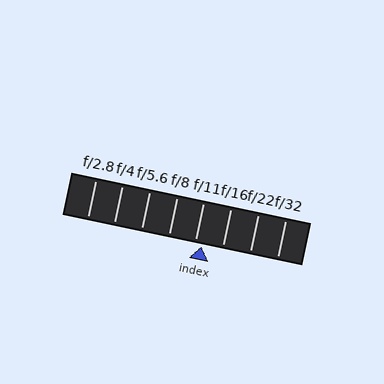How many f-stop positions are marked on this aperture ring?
There are 8 f-stop positions marked.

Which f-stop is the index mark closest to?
The index mark is closest to f/11.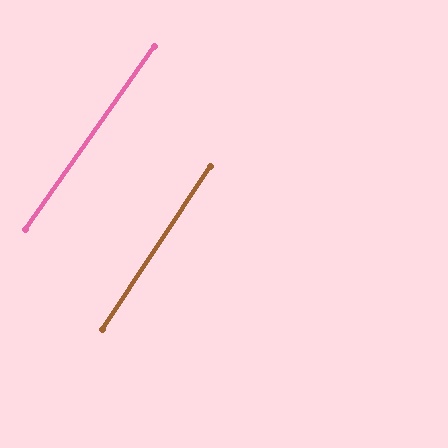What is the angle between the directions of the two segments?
Approximately 2 degrees.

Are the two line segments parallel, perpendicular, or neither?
Parallel — their directions differ by only 1.7°.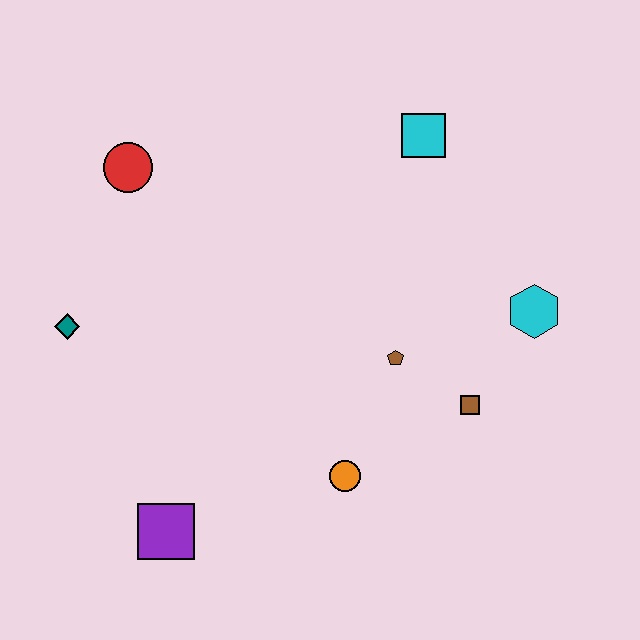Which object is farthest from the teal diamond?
The cyan hexagon is farthest from the teal diamond.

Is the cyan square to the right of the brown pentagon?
Yes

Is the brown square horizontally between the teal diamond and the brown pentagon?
No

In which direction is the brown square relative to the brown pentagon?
The brown square is to the right of the brown pentagon.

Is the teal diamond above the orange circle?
Yes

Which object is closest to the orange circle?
The brown pentagon is closest to the orange circle.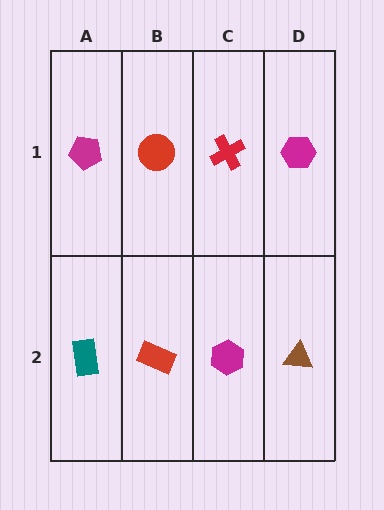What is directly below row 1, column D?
A brown triangle.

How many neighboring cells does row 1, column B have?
3.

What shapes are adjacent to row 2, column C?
A red cross (row 1, column C), a red rectangle (row 2, column B), a brown triangle (row 2, column D).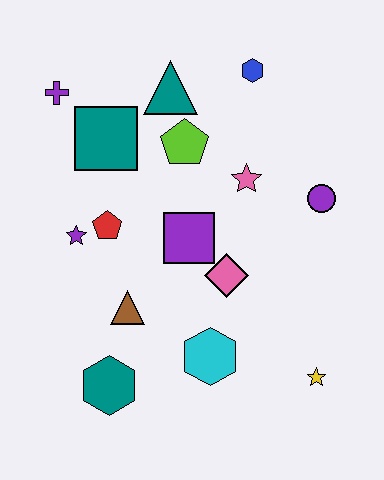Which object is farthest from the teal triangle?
The yellow star is farthest from the teal triangle.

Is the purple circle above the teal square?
No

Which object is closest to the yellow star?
The cyan hexagon is closest to the yellow star.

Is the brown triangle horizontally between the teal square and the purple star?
No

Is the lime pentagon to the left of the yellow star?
Yes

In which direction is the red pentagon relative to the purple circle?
The red pentagon is to the left of the purple circle.